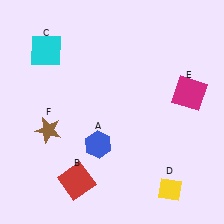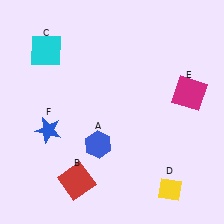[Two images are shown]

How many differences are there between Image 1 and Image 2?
There is 1 difference between the two images.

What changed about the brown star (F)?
In Image 1, F is brown. In Image 2, it changed to blue.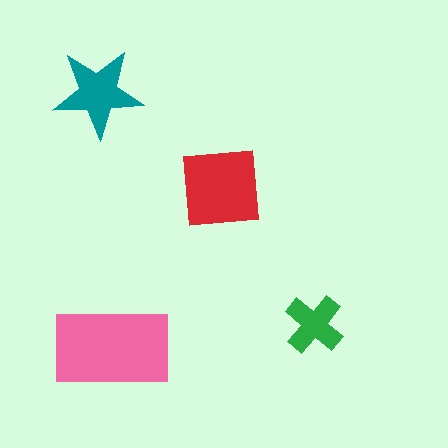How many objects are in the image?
There are 4 objects in the image.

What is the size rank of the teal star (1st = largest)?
3rd.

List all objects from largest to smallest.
The pink rectangle, the red square, the teal star, the green cross.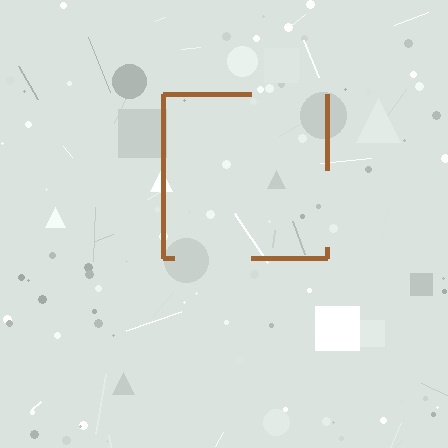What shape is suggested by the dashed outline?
The dashed outline suggests a square.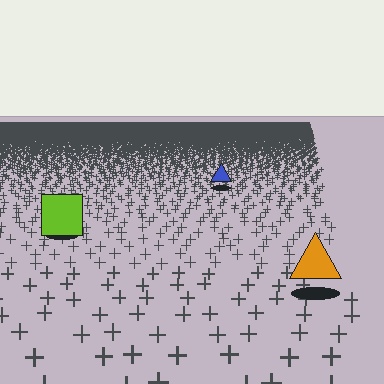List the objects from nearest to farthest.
From nearest to farthest: the orange triangle, the lime square, the blue triangle.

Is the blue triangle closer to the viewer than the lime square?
No. The lime square is closer — you can tell from the texture gradient: the ground texture is coarser near it.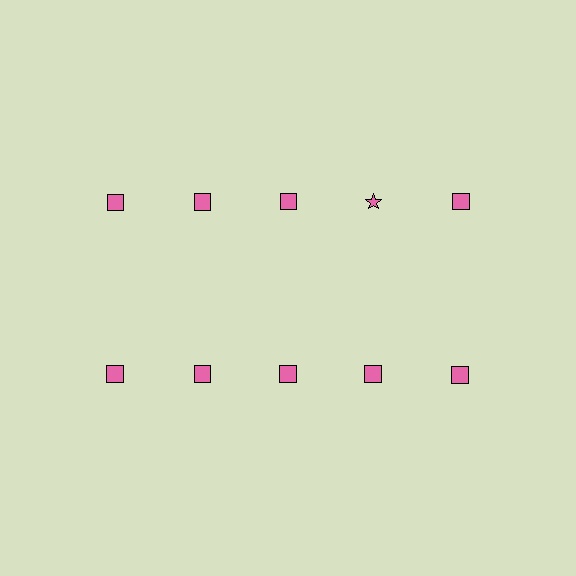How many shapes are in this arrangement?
There are 10 shapes arranged in a grid pattern.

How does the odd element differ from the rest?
It has a different shape: star instead of square.